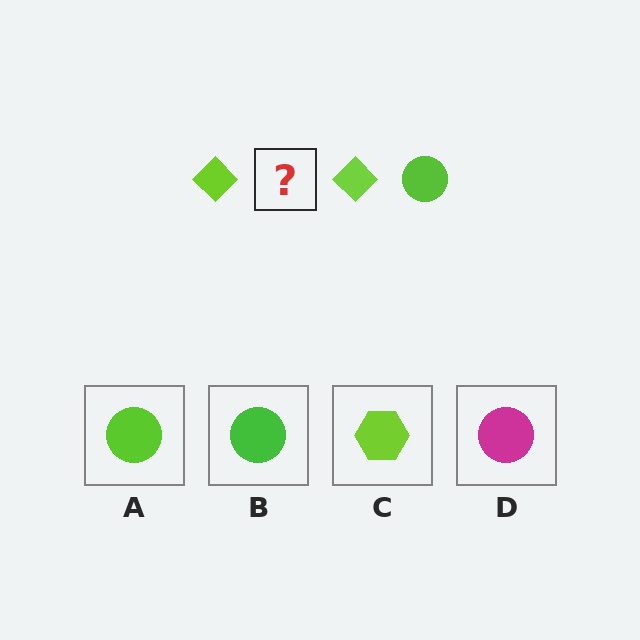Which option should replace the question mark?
Option A.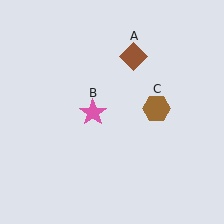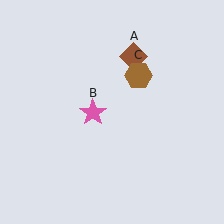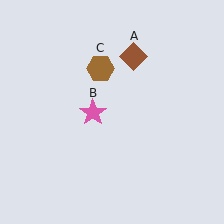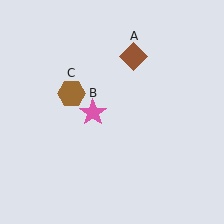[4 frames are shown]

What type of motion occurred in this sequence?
The brown hexagon (object C) rotated counterclockwise around the center of the scene.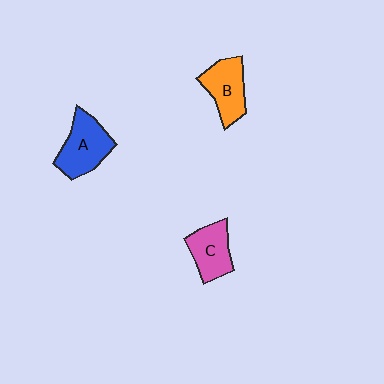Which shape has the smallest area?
Shape C (pink).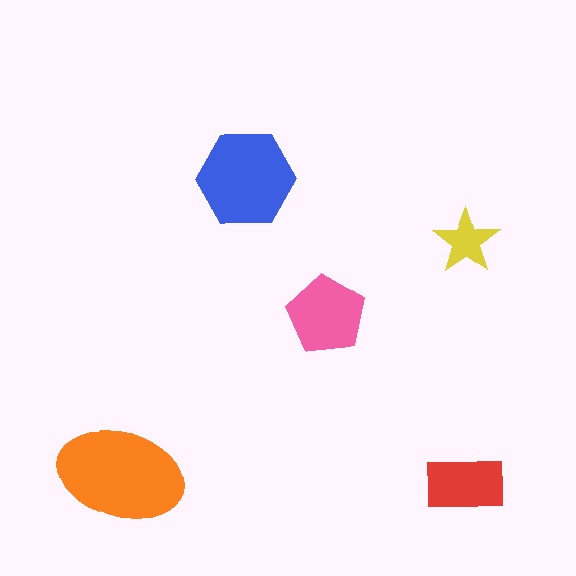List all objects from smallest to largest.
The yellow star, the red rectangle, the pink pentagon, the blue hexagon, the orange ellipse.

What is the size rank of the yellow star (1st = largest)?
5th.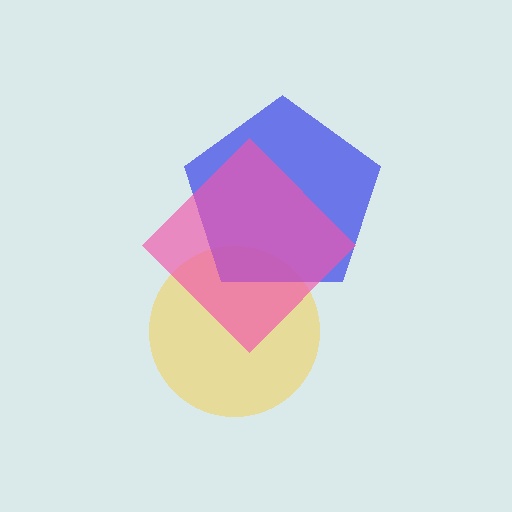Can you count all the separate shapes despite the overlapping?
Yes, there are 3 separate shapes.